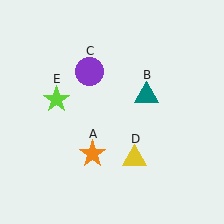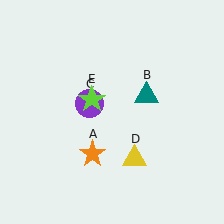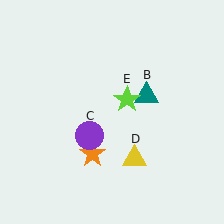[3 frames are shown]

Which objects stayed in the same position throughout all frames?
Orange star (object A) and teal triangle (object B) and yellow triangle (object D) remained stationary.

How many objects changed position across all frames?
2 objects changed position: purple circle (object C), lime star (object E).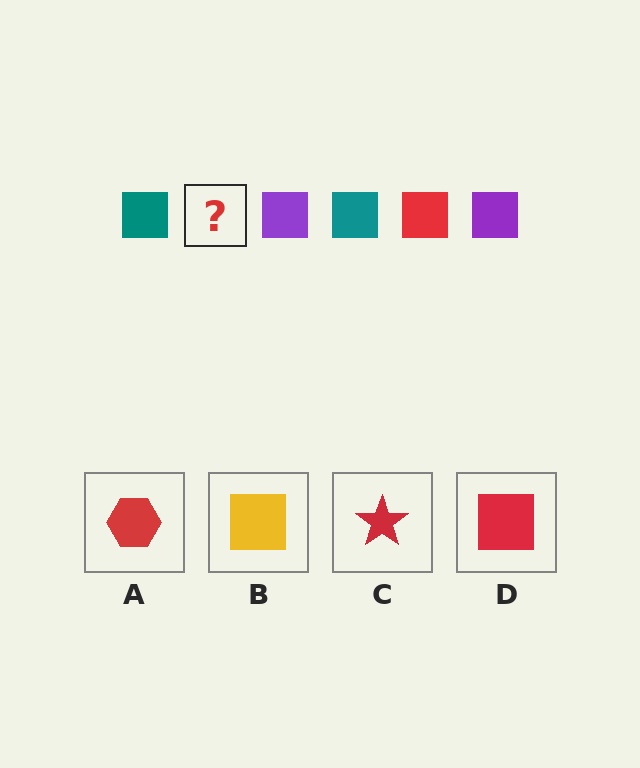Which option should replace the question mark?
Option D.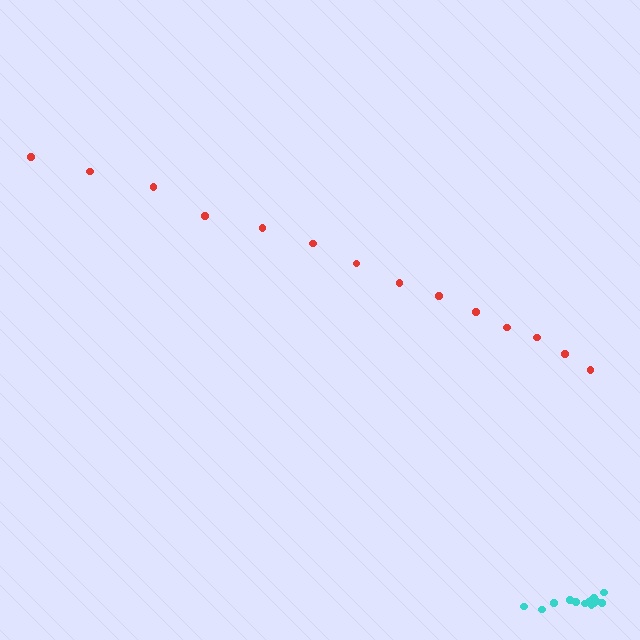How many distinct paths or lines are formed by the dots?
There are 2 distinct paths.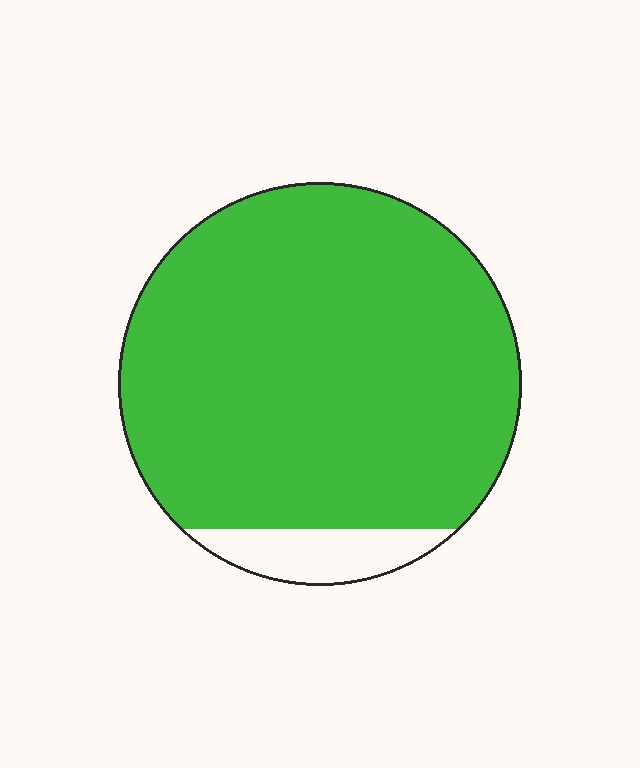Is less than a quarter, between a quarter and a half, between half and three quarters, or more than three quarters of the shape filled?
More than three quarters.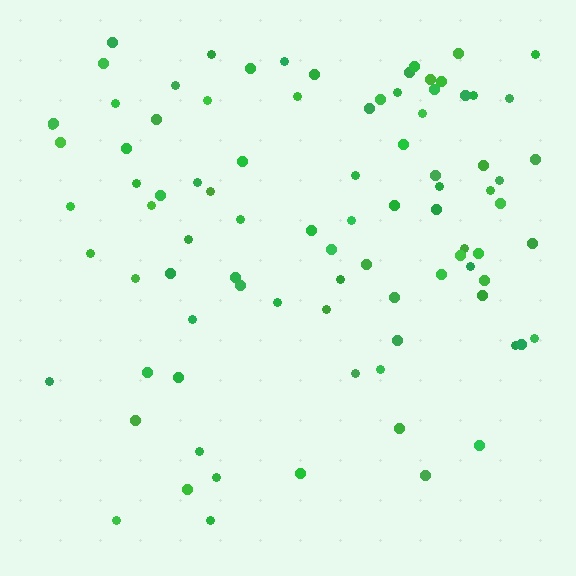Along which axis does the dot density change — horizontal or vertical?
Vertical.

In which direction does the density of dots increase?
From bottom to top, with the top side densest.